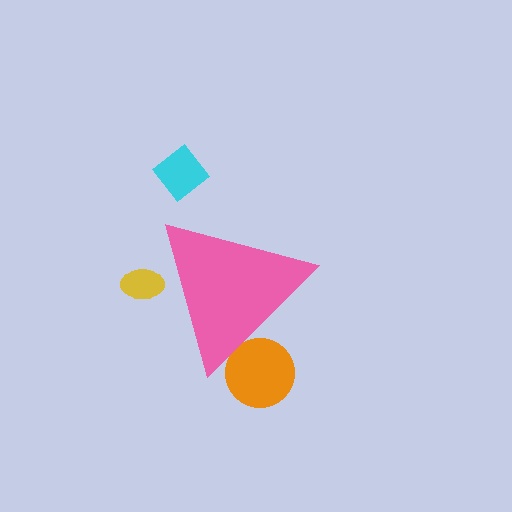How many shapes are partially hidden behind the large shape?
2 shapes are partially hidden.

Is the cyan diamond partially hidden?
No, the cyan diamond is fully visible.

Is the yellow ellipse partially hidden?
Yes, the yellow ellipse is partially hidden behind the pink triangle.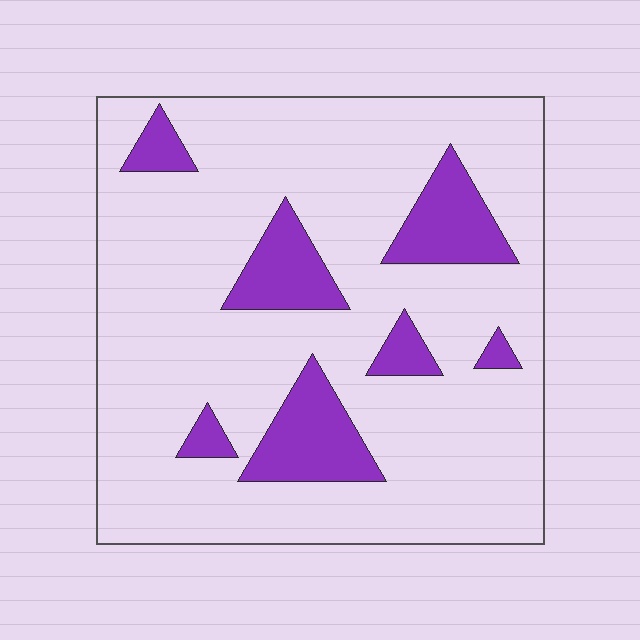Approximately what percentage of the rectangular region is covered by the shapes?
Approximately 15%.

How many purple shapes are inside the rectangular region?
7.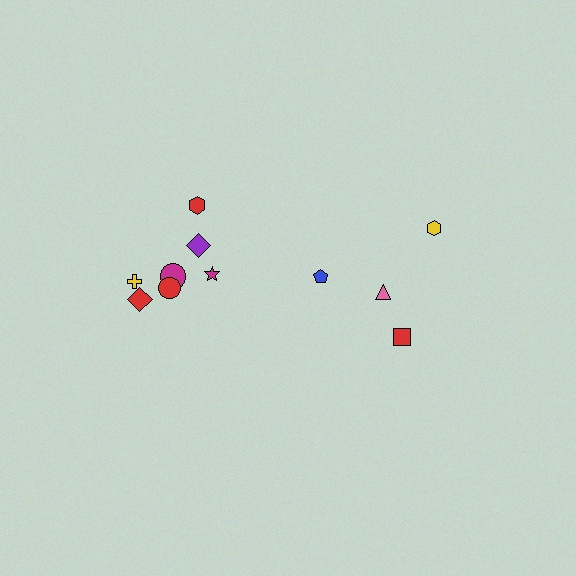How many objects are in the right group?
There are 4 objects.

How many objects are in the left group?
There are 7 objects.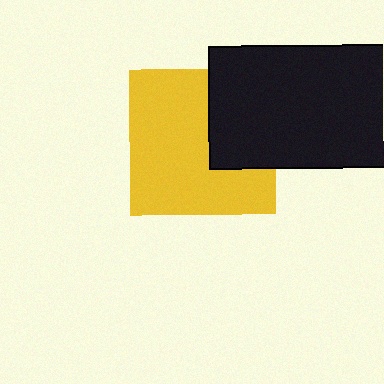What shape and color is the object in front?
The object in front is a black rectangle.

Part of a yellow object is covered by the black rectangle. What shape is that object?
It is a square.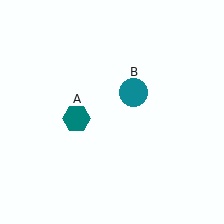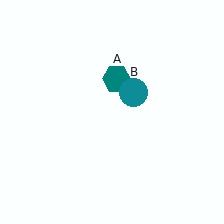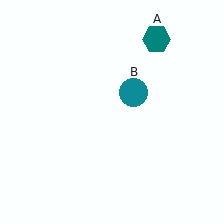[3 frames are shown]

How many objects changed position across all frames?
1 object changed position: teal hexagon (object A).